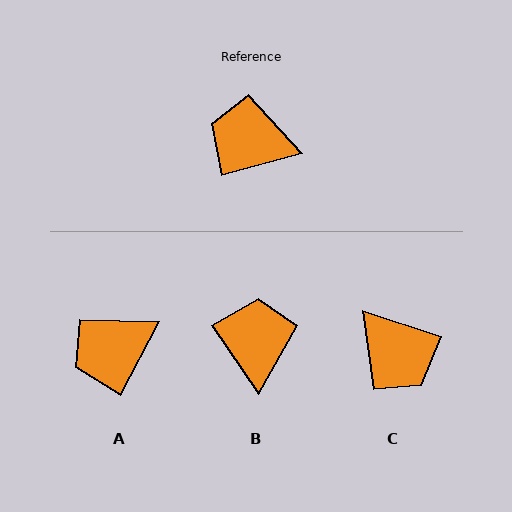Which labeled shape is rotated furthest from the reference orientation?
C, about 146 degrees away.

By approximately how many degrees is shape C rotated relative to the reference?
Approximately 146 degrees counter-clockwise.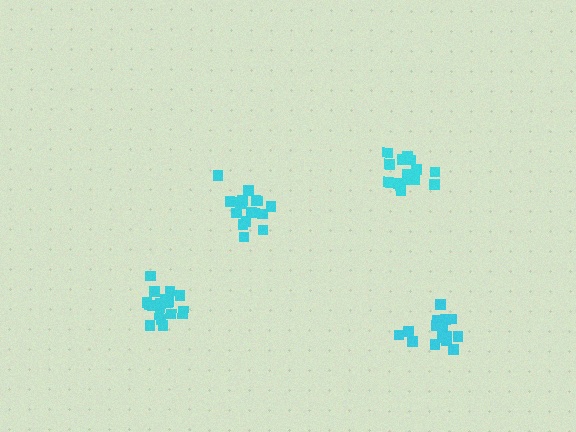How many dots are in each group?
Group 1: 15 dots, Group 2: 16 dots, Group 3: 18 dots, Group 4: 17 dots (66 total).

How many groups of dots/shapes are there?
There are 4 groups.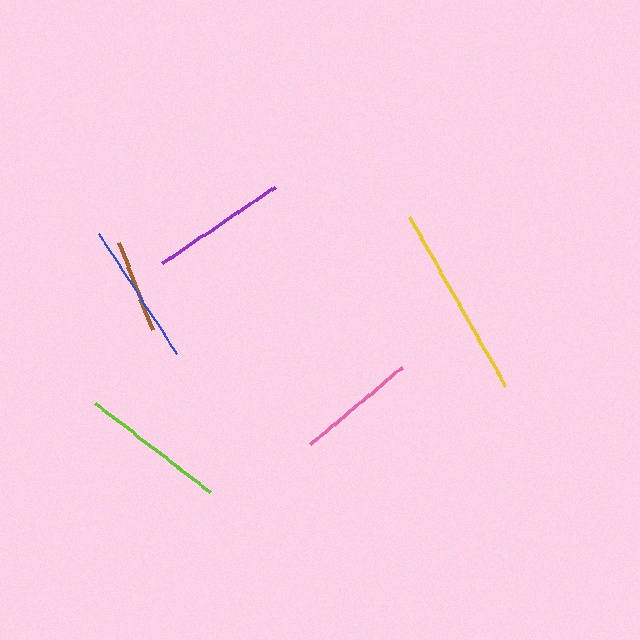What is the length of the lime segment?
The lime segment is approximately 145 pixels long.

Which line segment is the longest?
The yellow line is the longest at approximately 194 pixels.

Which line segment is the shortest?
The brown line is the shortest at approximately 94 pixels.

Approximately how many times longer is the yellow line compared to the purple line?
The yellow line is approximately 1.4 times the length of the purple line.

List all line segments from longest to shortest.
From longest to shortest: yellow, lime, blue, purple, pink, brown.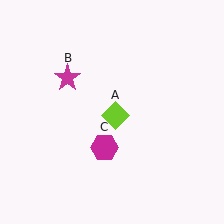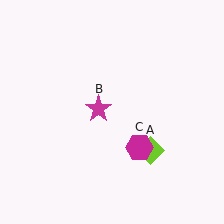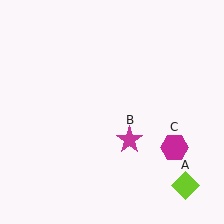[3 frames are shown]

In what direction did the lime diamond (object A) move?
The lime diamond (object A) moved down and to the right.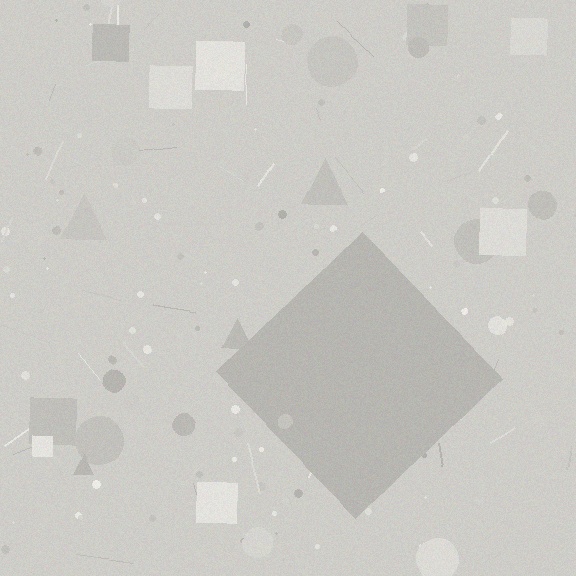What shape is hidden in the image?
A diamond is hidden in the image.